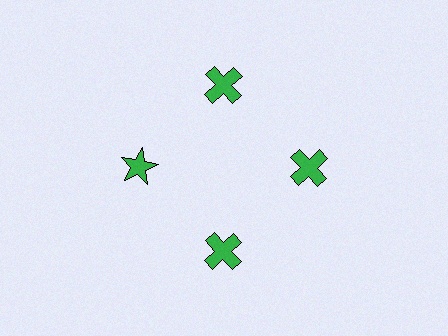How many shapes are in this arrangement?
There are 4 shapes arranged in a ring pattern.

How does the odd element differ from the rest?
It has a different shape: star instead of cross.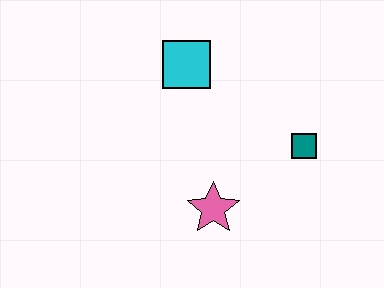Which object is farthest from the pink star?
The cyan square is farthest from the pink star.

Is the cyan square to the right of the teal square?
No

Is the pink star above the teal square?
No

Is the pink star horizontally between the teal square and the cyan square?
Yes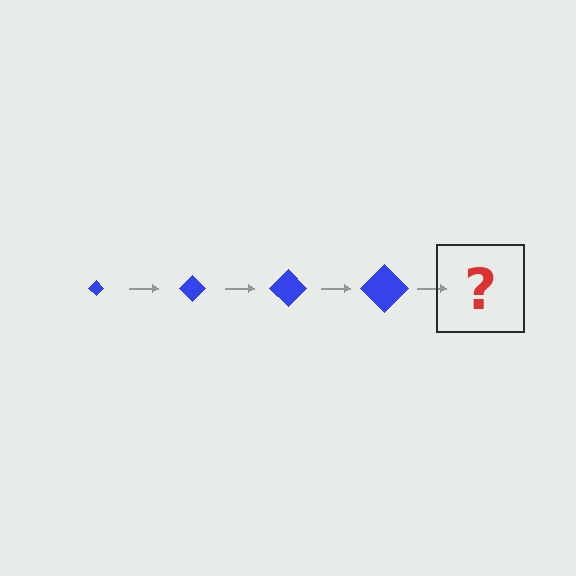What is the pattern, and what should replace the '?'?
The pattern is that the diamond gets progressively larger each step. The '?' should be a blue diamond, larger than the previous one.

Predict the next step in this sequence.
The next step is a blue diamond, larger than the previous one.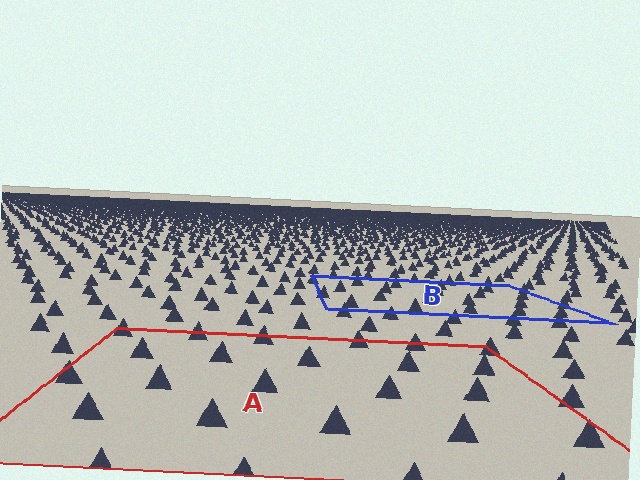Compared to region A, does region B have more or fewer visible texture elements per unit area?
Region B has more texture elements per unit area — they are packed more densely because it is farther away.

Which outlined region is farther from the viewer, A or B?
Region B is farther from the viewer — the texture elements inside it appear smaller and more densely packed.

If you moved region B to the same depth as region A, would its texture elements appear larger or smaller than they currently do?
They would appear larger. At a closer depth, the same texture elements are projected at a bigger on-screen size.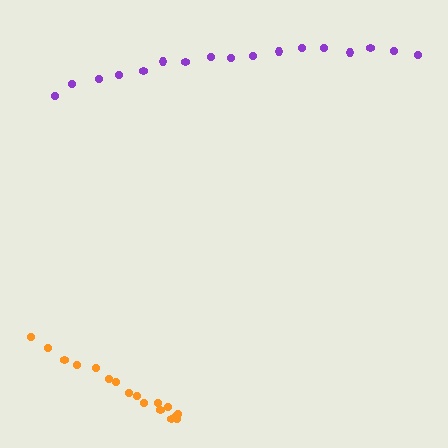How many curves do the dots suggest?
There are 2 distinct paths.